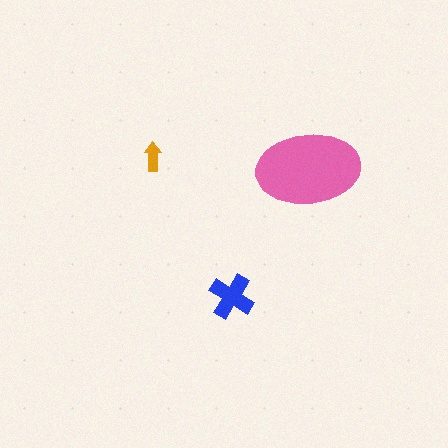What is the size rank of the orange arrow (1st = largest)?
3rd.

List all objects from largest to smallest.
The pink ellipse, the blue cross, the orange arrow.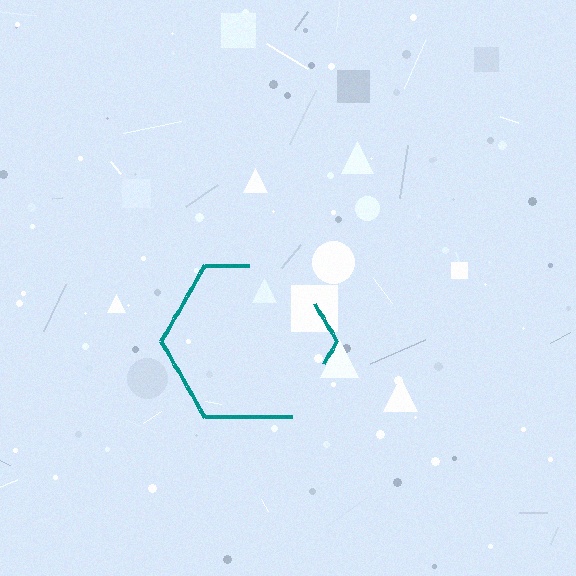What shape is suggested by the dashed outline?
The dashed outline suggests a hexagon.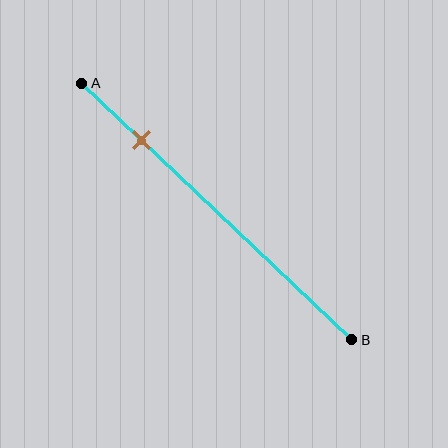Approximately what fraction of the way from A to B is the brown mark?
The brown mark is approximately 20% of the way from A to B.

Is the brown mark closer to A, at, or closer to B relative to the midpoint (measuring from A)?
The brown mark is closer to point A than the midpoint of segment AB.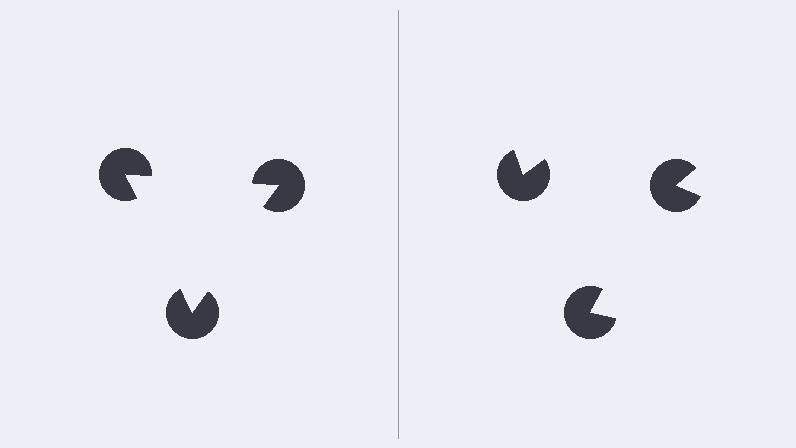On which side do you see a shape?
An illusory triangle appears on the left side. On the right side the wedge cuts are rotated, so no coherent shape forms.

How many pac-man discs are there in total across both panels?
6 — 3 on each side.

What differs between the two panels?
The pac-man discs are positioned identically on both sides; only the wedge orientations differ. On the left they align to a triangle; on the right they are misaligned.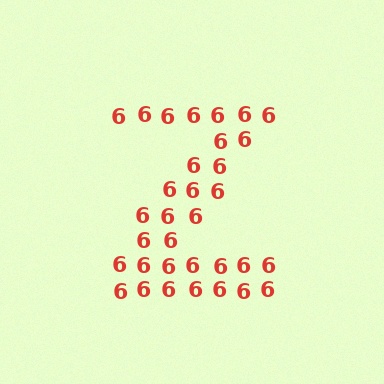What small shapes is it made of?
It is made of small digit 6's.